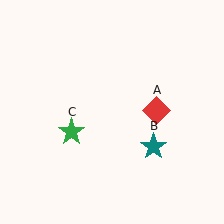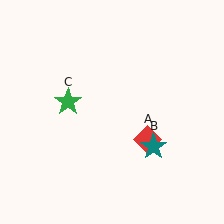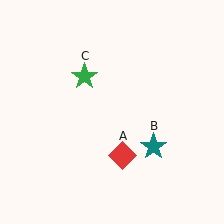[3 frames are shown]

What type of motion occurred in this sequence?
The red diamond (object A), green star (object C) rotated clockwise around the center of the scene.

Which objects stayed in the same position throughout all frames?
Teal star (object B) remained stationary.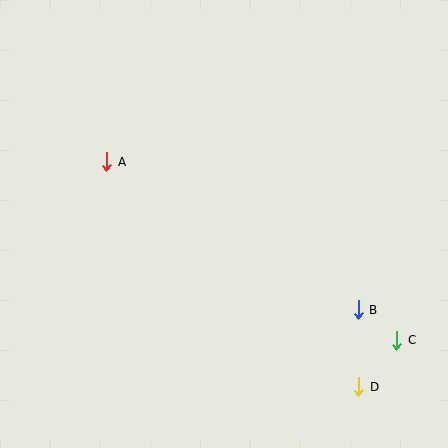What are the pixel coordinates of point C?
Point C is at (397, 340).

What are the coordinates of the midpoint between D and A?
The midpoint between D and A is at (233, 274).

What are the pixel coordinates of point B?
Point B is at (358, 310).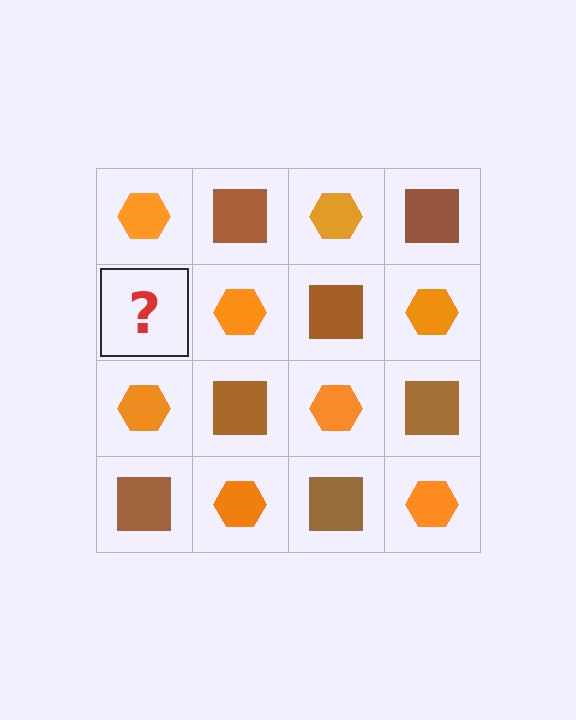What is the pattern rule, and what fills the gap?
The rule is that it alternates orange hexagon and brown square in a checkerboard pattern. The gap should be filled with a brown square.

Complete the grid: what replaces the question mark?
The question mark should be replaced with a brown square.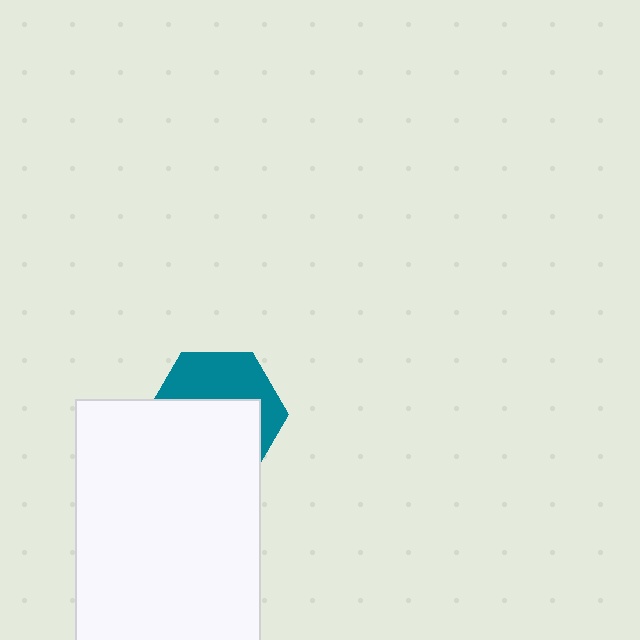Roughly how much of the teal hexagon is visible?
A small part of it is visible (roughly 42%).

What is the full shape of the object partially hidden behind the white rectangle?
The partially hidden object is a teal hexagon.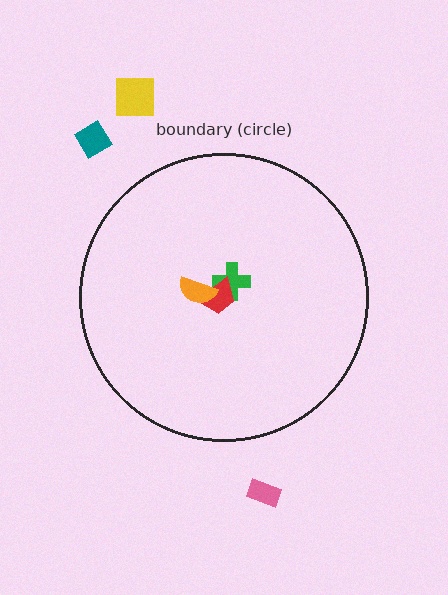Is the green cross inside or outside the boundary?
Inside.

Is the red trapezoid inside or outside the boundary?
Inside.